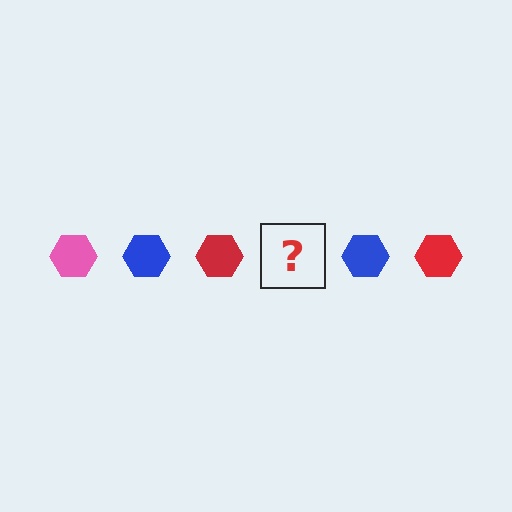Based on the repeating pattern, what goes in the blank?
The blank should be a pink hexagon.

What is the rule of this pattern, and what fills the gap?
The rule is that the pattern cycles through pink, blue, red hexagons. The gap should be filled with a pink hexagon.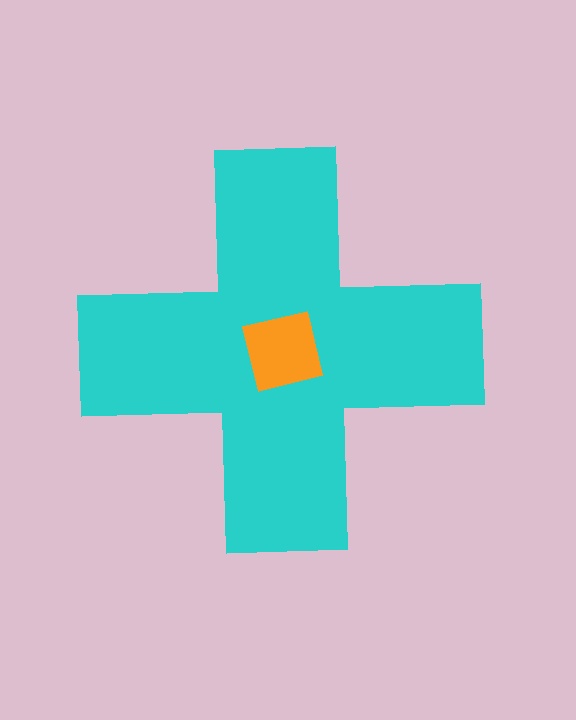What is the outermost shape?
The cyan cross.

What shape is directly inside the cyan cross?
The orange square.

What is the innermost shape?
The orange square.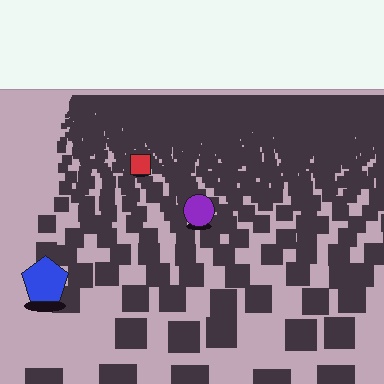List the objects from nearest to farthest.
From nearest to farthest: the blue pentagon, the purple circle, the red square.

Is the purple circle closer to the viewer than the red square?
Yes. The purple circle is closer — you can tell from the texture gradient: the ground texture is coarser near it.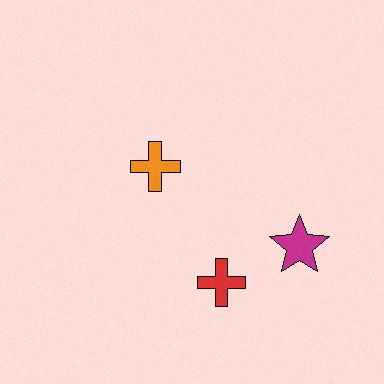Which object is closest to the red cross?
The magenta star is closest to the red cross.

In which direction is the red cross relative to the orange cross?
The red cross is below the orange cross.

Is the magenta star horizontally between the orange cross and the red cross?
No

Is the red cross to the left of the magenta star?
Yes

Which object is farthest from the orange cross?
The magenta star is farthest from the orange cross.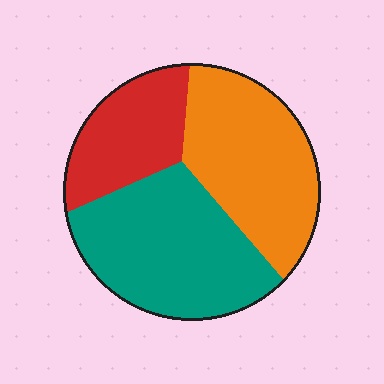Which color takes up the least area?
Red, at roughly 20%.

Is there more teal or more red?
Teal.